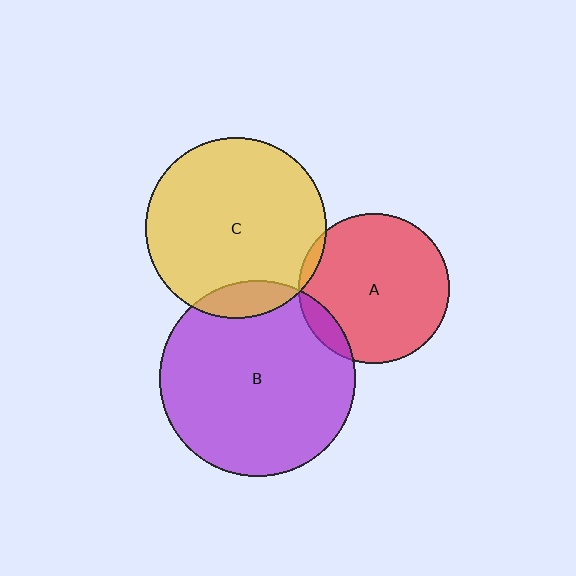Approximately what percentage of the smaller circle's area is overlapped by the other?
Approximately 10%.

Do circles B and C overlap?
Yes.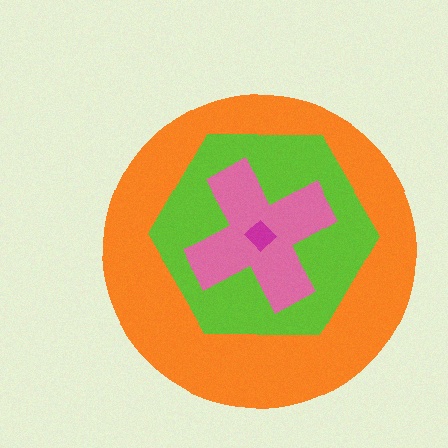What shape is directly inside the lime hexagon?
The pink cross.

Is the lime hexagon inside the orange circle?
Yes.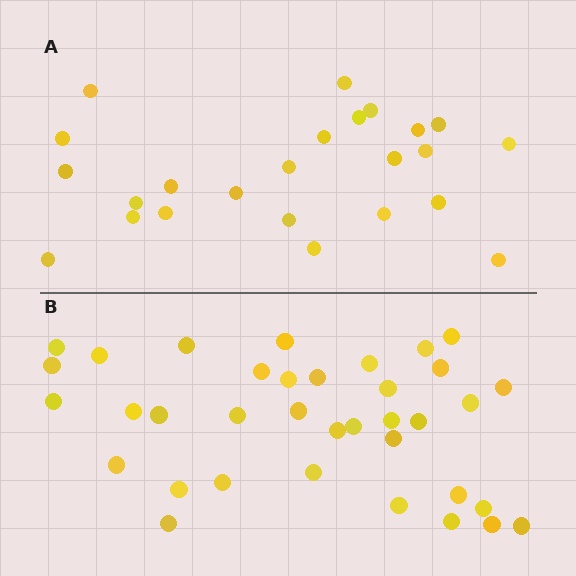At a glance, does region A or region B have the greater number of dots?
Region B (the bottom region) has more dots.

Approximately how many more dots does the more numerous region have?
Region B has roughly 12 or so more dots than region A.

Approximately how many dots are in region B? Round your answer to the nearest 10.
About 40 dots. (The exact count is 36, which rounds to 40.)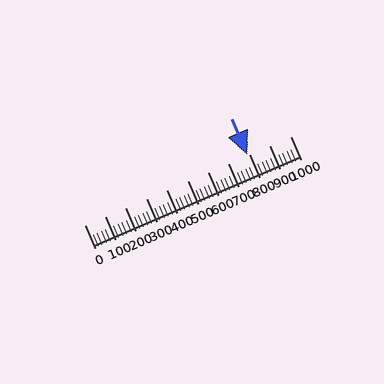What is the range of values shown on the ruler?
The ruler shows values from 0 to 1000.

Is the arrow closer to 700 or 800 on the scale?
The arrow is closer to 800.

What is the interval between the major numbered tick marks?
The major tick marks are spaced 100 units apart.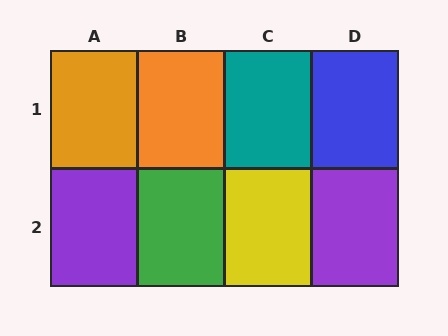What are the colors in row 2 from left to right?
Purple, green, yellow, purple.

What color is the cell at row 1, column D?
Blue.